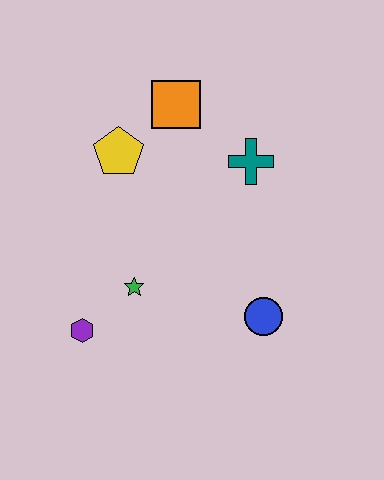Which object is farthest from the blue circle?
The orange square is farthest from the blue circle.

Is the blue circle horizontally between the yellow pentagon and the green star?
No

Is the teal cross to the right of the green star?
Yes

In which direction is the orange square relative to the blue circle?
The orange square is above the blue circle.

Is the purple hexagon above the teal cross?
No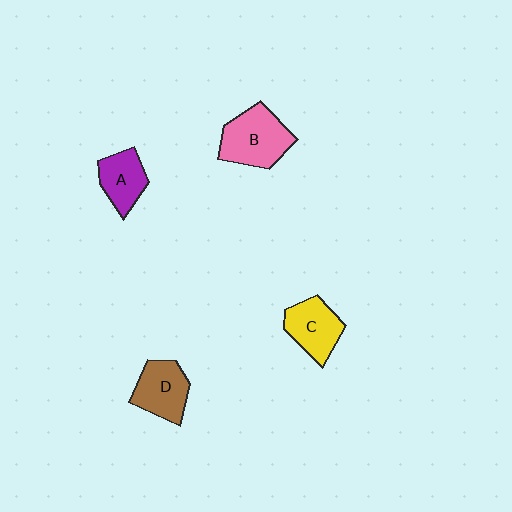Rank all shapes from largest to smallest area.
From largest to smallest: B (pink), D (brown), C (yellow), A (purple).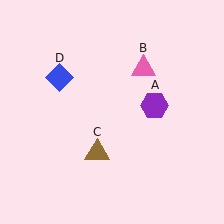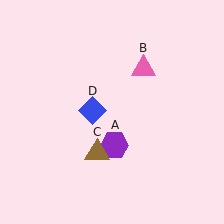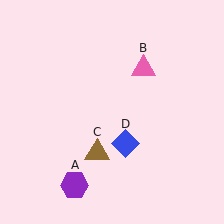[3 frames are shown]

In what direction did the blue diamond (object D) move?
The blue diamond (object D) moved down and to the right.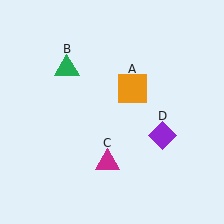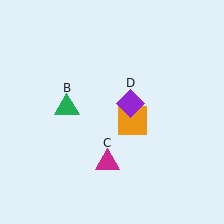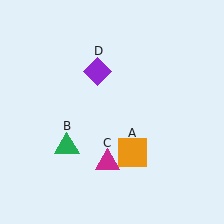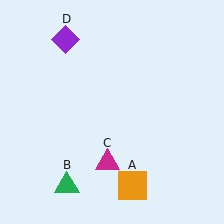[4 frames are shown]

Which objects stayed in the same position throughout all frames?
Magenta triangle (object C) remained stationary.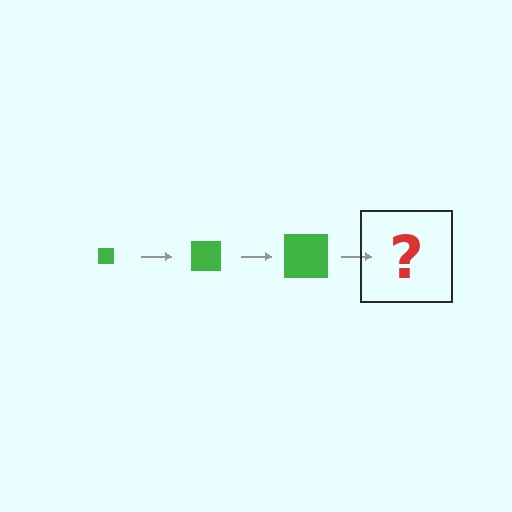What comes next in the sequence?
The next element should be a green square, larger than the previous one.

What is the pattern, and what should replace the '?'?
The pattern is that the square gets progressively larger each step. The '?' should be a green square, larger than the previous one.